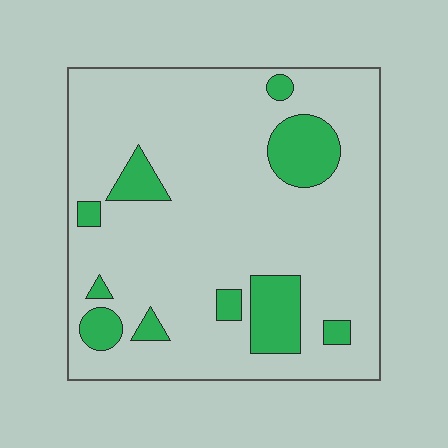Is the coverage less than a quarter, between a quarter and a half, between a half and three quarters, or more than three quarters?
Less than a quarter.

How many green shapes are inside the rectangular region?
10.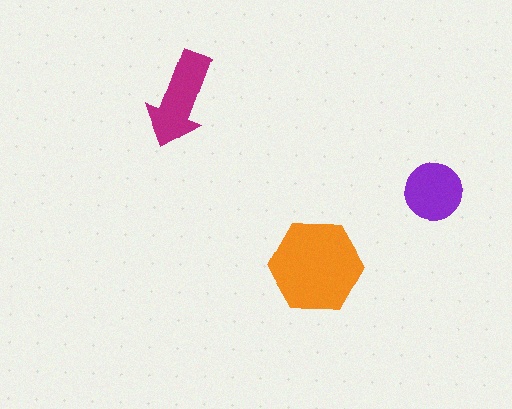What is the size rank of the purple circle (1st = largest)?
3rd.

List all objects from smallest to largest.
The purple circle, the magenta arrow, the orange hexagon.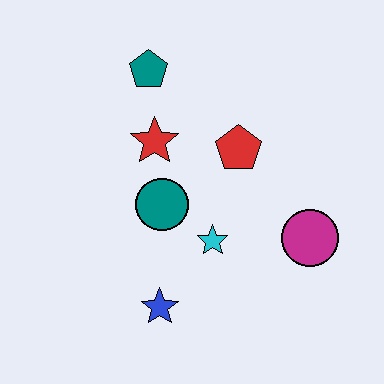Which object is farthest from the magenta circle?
The teal pentagon is farthest from the magenta circle.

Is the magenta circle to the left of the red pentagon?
No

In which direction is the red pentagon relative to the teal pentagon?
The red pentagon is to the right of the teal pentagon.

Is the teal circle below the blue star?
No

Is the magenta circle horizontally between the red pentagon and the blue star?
No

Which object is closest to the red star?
The teal circle is closest to the red star.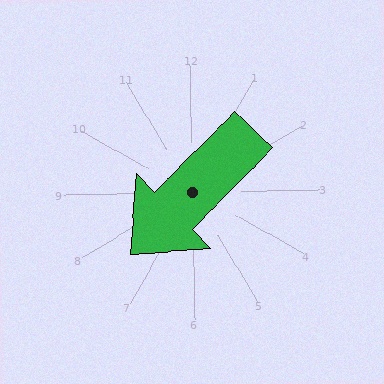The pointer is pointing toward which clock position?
Roughly 8 o'clock.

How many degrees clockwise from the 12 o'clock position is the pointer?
Approximately 226 degrees.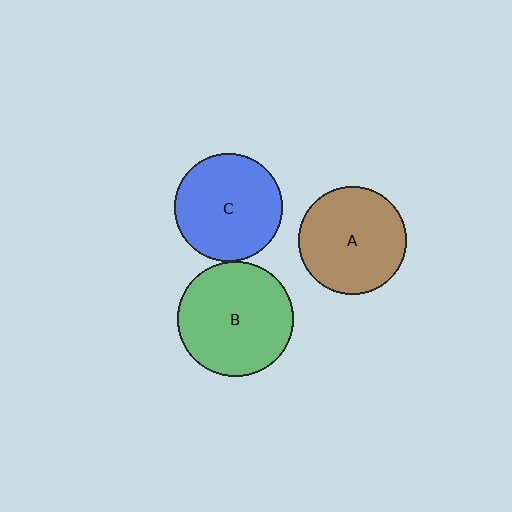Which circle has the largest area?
Circle B (green).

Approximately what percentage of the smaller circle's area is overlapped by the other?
Approximately 5%.